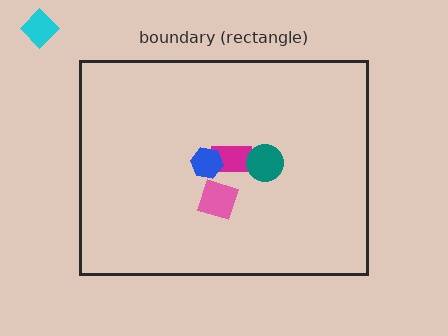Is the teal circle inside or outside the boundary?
Inside.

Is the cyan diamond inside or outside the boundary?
Outside.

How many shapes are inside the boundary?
4 inside, 1 outside.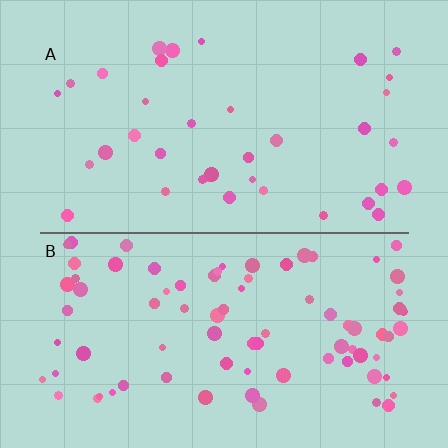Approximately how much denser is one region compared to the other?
Approximately 2.2× — region B over region A.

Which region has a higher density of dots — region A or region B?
B (the bottom).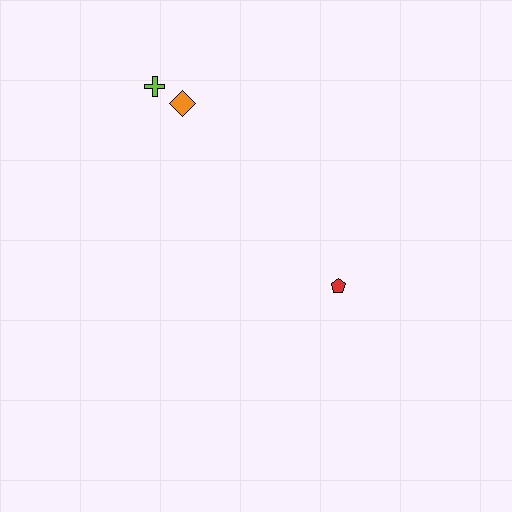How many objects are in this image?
There are 3 objects.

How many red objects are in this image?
There is 1 red object.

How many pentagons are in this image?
There is 1 pentagon.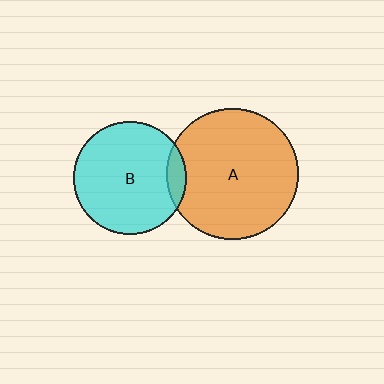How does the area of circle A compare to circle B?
Approximately 1.4 times.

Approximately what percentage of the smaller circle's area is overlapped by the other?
Approximately 10%.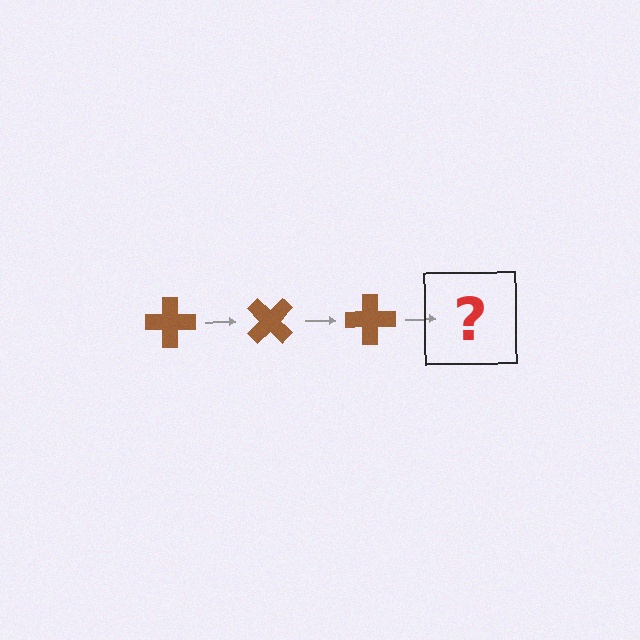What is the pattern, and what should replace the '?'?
The pattern is that the cross rotates 45 degrees each step. The '?' should be a brown cross rotated 135 degrees.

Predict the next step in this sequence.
The next step is a brown cross rotated 135 degrees.